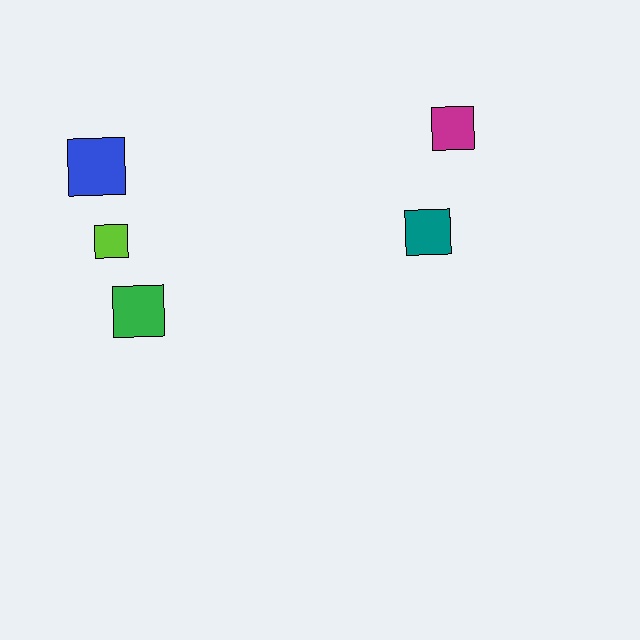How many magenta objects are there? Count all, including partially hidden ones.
There is 1 magenta object.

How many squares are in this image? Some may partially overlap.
There are 5 squares.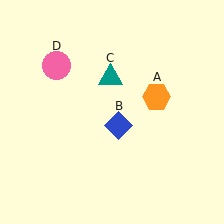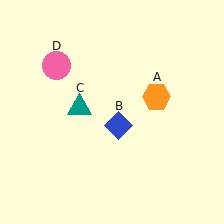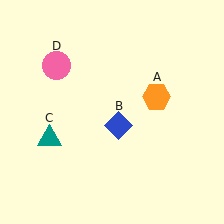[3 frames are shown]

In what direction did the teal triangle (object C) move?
The teal triangle (object C) moved down and to the left.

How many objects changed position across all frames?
1 object changed position: teal triangle (object C).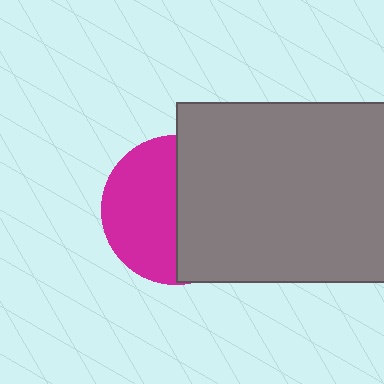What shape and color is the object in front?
The object in front is a gray rectangle.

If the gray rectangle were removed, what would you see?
You would see the complete magenta circle.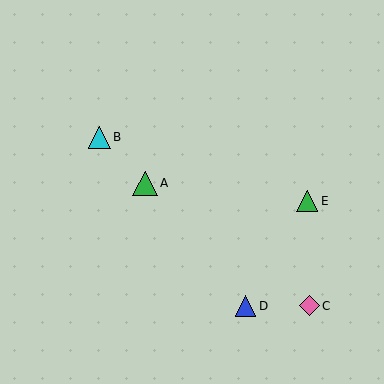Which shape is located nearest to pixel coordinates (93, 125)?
The cyan triangle (labeled B) at (100, 137) is nearest to that location.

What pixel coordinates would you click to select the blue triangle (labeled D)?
Click at (245, 306) to select the blue triangle D.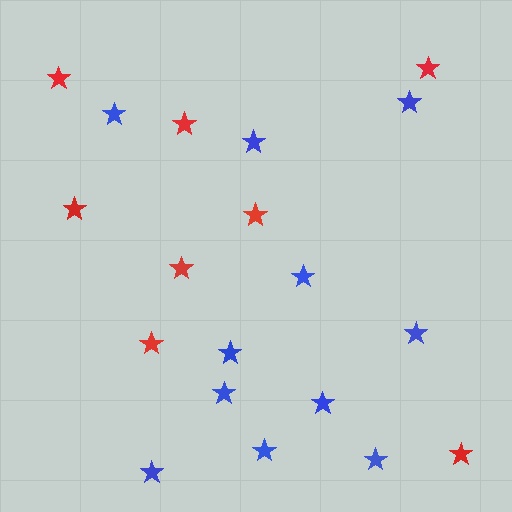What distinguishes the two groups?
There are 2 groups: one group of red stars (8) and one group of blue stars (11).